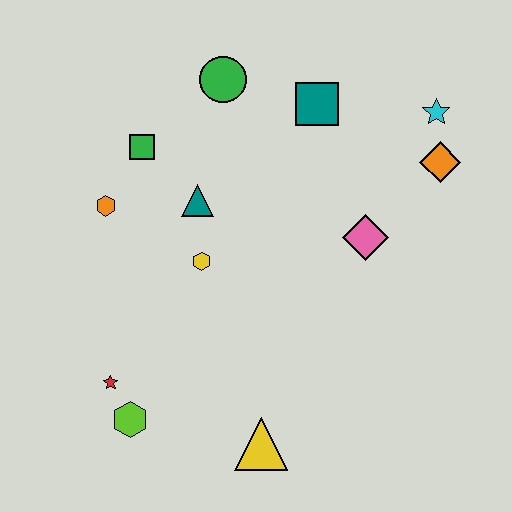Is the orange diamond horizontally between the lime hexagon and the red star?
No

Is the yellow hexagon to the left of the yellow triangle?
Yes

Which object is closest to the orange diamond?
The cyan star is closest to the orange diamond.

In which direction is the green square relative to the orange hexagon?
The green square is above the orange hexagon.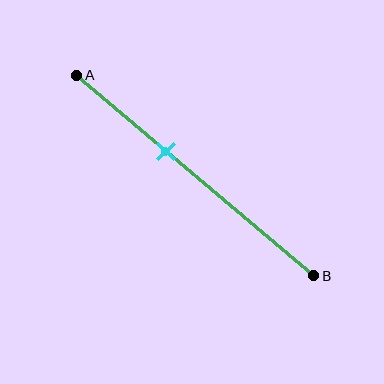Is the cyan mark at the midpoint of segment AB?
No, the mark is at about 40% from A, not at the 50% midpoint.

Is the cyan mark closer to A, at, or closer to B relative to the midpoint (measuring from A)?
The cyan mark is closer to point A than the midpoint of segment AB.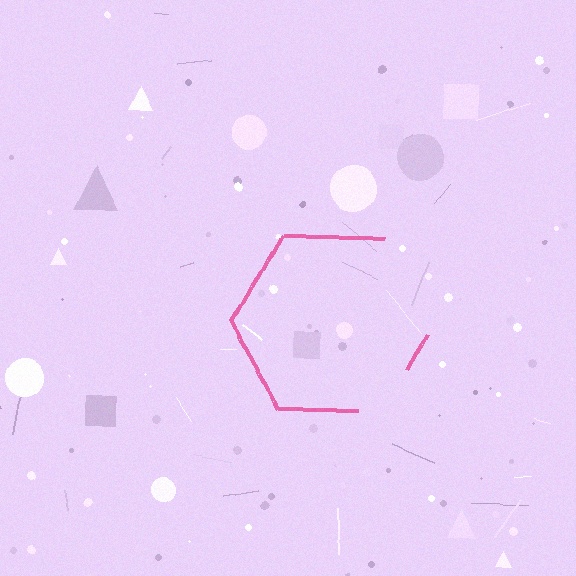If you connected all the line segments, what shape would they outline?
They would outline a hexagon.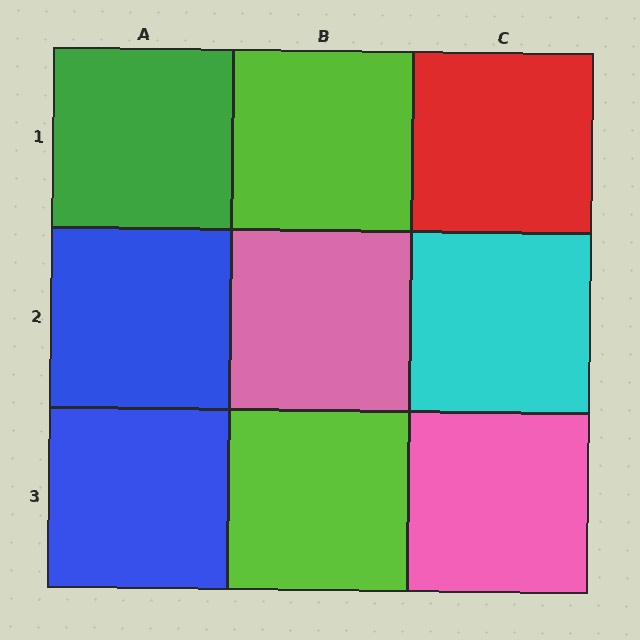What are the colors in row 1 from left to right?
Green, lime, red.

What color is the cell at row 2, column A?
Blue.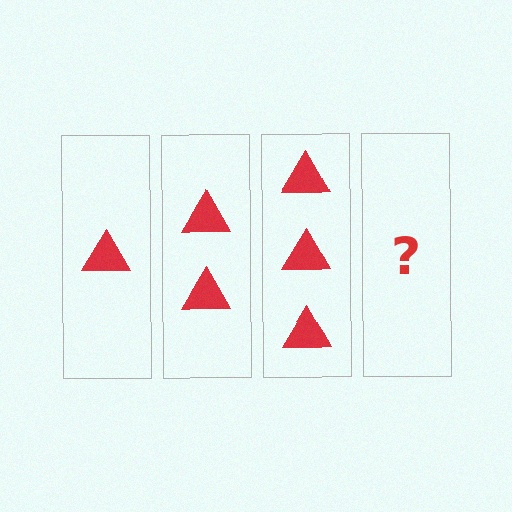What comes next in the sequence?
The next element should be 4 triangles.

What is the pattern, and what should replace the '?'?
The pattern is that each step adds one more triangle. The '?' should be 4 triangles.